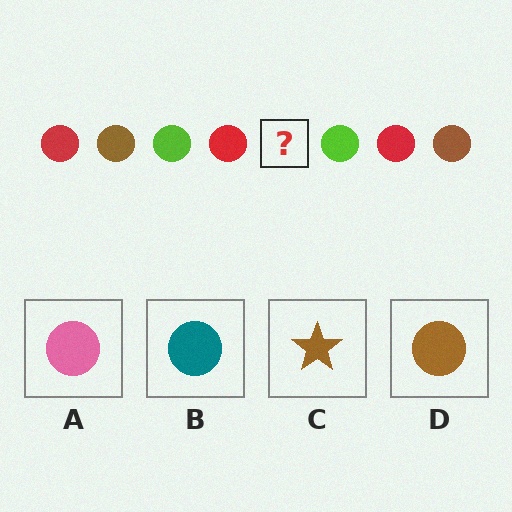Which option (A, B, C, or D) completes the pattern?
D.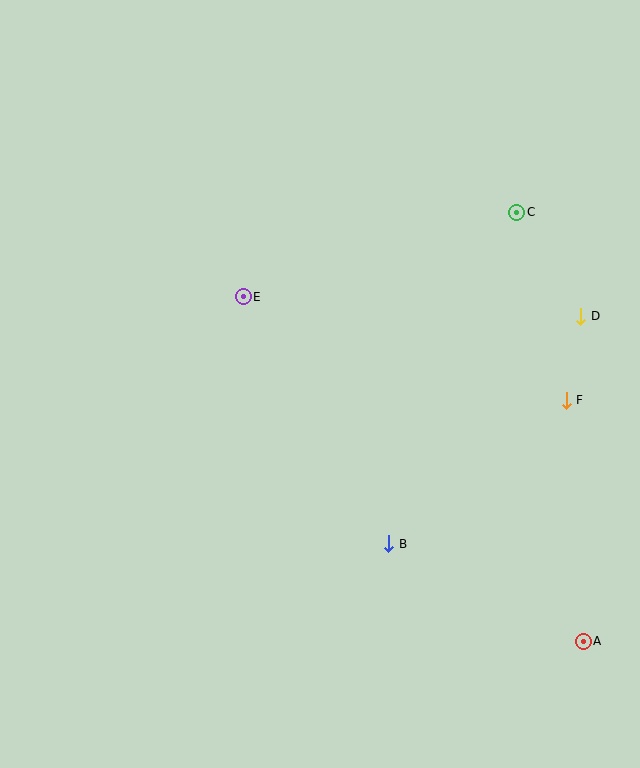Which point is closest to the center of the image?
Point E at (243, 297) is closest to the center.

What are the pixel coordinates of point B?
Point B is at (389, 544).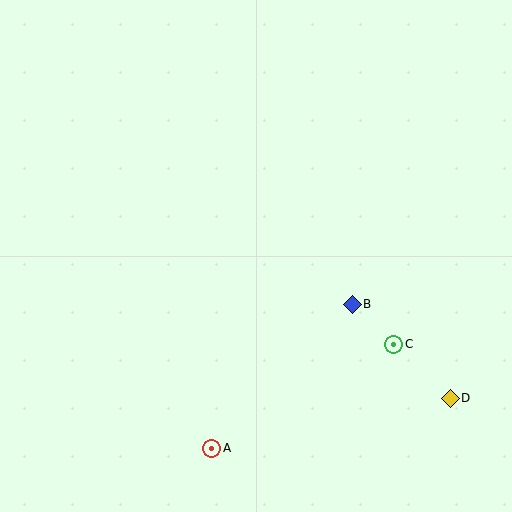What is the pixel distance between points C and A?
The distance between C and A is 210 pixels.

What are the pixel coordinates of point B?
Point B is at (352, 304).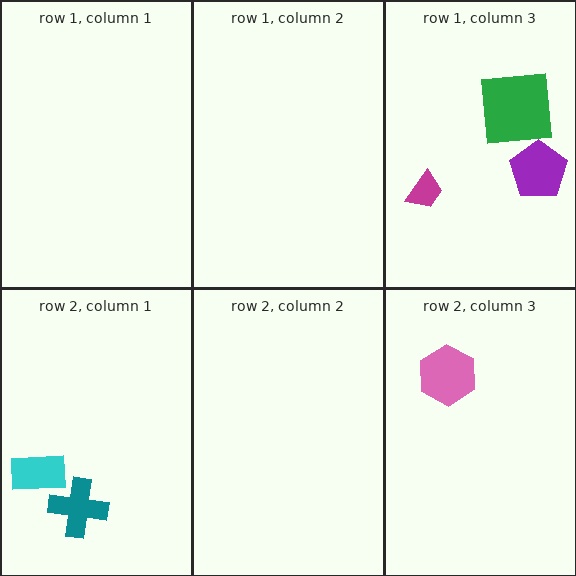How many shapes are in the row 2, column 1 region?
2.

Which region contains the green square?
The row 1, column 3 region.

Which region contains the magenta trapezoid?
The row 1, column 3 region.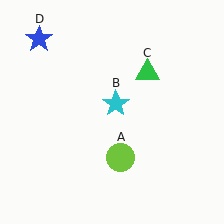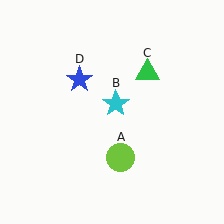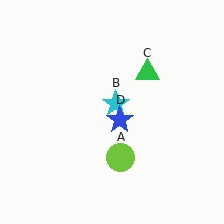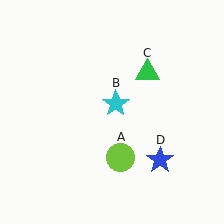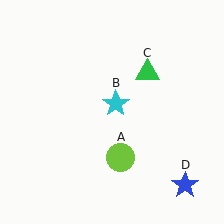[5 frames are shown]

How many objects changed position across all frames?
1 object changed position: blue star (object D).